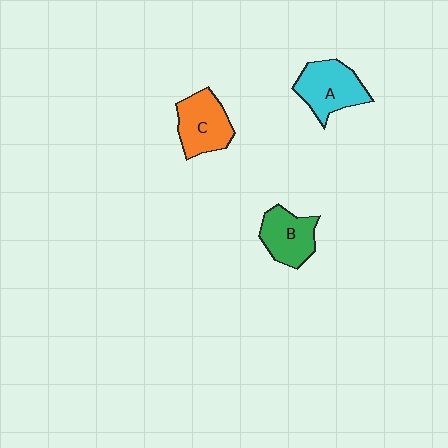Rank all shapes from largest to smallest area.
From largest to smallest: A (cyan), C (orange), B (green).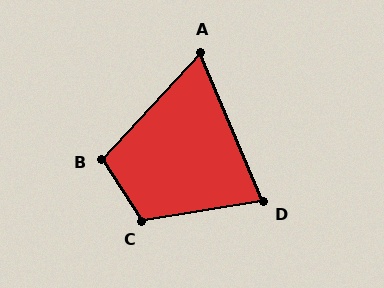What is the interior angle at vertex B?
Approximately 104 degrees (obtuse).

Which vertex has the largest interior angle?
C, at approximately 114 degrees.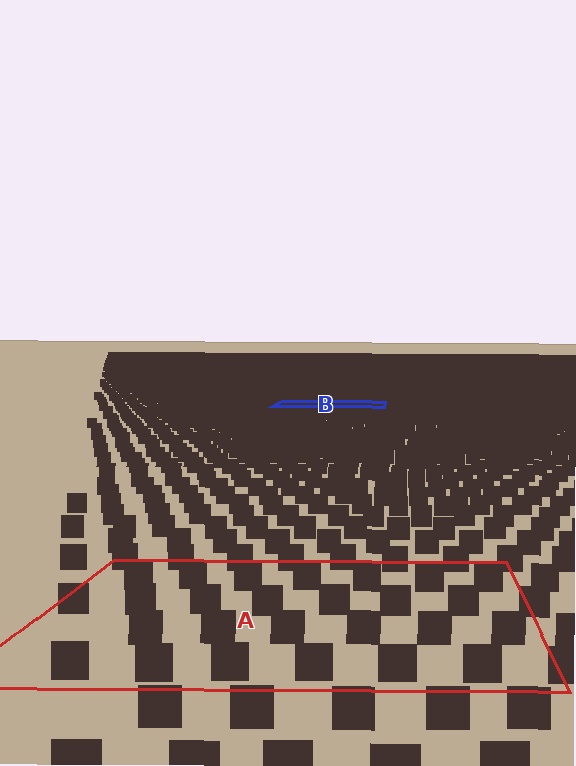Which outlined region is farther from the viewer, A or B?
Region B is farther from the viewer — the texture elements inside it appear smaller and more densely packed.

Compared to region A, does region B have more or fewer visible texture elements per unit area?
Region B has more texture elements per unit area — they are packed more densely because it is farther away.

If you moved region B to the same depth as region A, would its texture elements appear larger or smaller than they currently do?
They would appear larger. At a closer depth, the same texture elements are projected at a bigger on-screen size.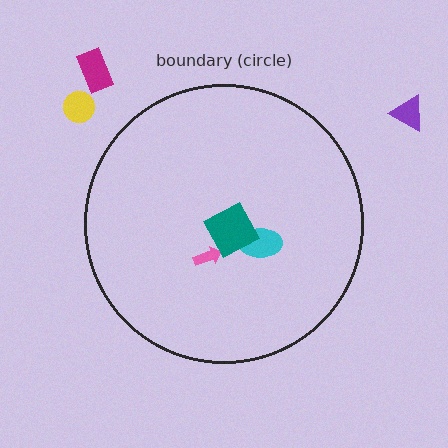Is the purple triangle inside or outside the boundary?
Outside.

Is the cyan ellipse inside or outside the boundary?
Inside.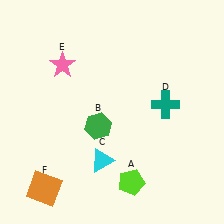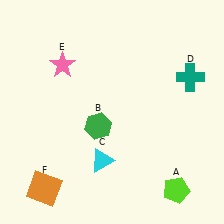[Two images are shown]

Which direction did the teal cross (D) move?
The teal cross (D) moved up.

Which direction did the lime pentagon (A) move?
The lime pentagon (A) moved right.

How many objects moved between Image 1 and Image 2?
2 objects moved between the two images.